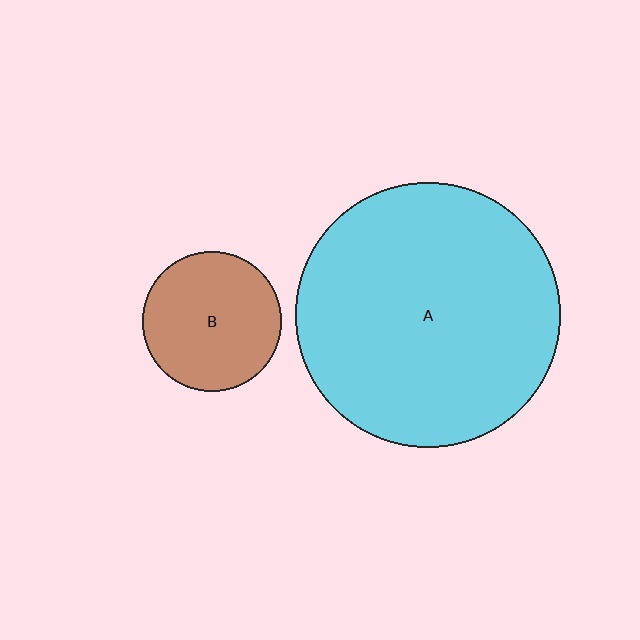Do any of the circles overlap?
No, none of the circles overlap.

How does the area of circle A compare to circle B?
Approximately 3.6 times.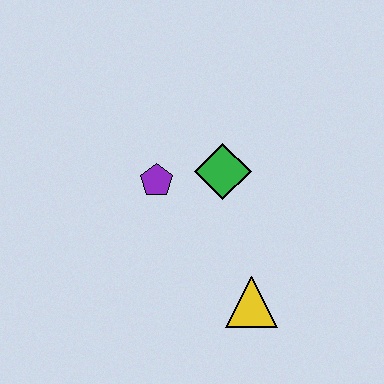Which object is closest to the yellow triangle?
The green diamond is closest to the yellow triangle.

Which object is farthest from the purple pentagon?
The yellow triangle is farthest from the purple pentagon.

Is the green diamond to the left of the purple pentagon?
No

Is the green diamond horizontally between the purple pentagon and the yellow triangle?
Yes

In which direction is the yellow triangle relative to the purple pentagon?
The yellow triangle is below the purple pentagon.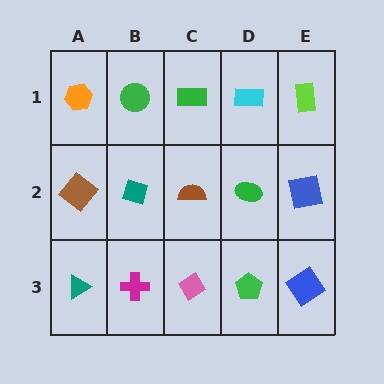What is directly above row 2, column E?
A lime rectangle.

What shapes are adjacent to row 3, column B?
A teal diamond (row 2, column B), a teal triangle (row 3, column A), a pink diamond (row 3, column C).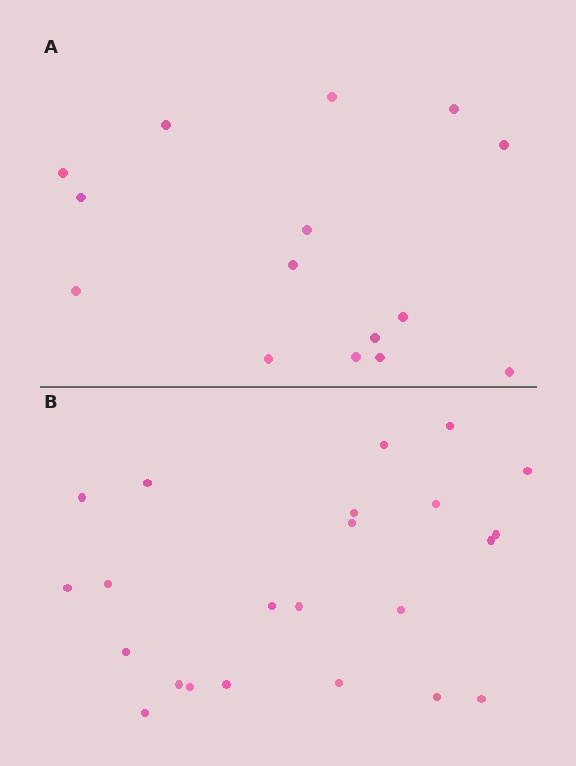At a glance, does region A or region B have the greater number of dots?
Region B (the bottom region) has more dots.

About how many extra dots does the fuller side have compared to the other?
Region B has roughly 8 or so more dots than region A.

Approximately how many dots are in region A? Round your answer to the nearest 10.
About 20 dots. (The exact count is 15, which rounds to 20.)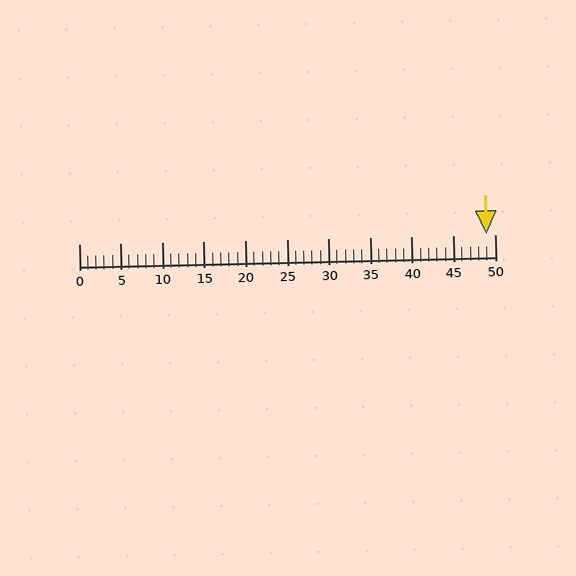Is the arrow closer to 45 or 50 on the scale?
The arrow is closer to 50.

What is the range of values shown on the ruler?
The ruler shows values from 0 to 50.